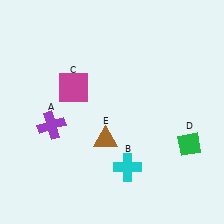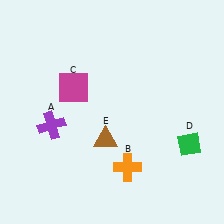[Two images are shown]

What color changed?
The cross (B) changed from cyan in Image 1 to orange in Image 2.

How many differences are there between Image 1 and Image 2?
There is 1 difference between the two images.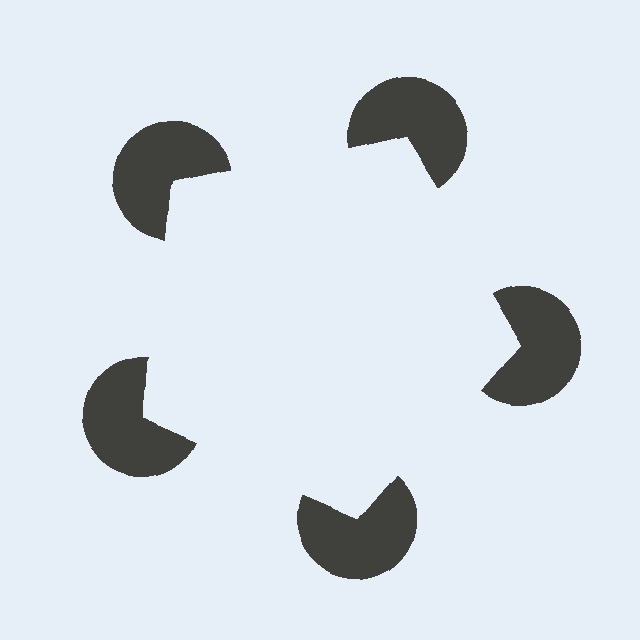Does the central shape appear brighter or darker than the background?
It typically appears slightly brighter than the background, even though no actual brightness change is drawn.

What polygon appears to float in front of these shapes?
An illusory pentagon — its edges are inferred from the aligned wedge cuts in the pac-man discs, not physically drawn.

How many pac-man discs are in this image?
There are 5 — one at each vertex of the illusory pentagon.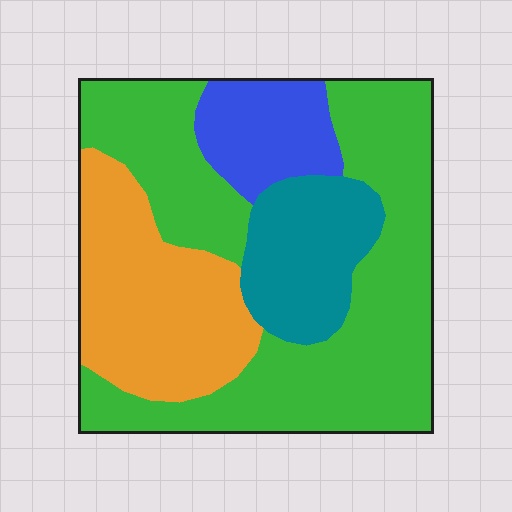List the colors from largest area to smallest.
From largest to smallest: green, orange, teal, blue.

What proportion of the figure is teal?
Teal covers roughly 15% of the figure.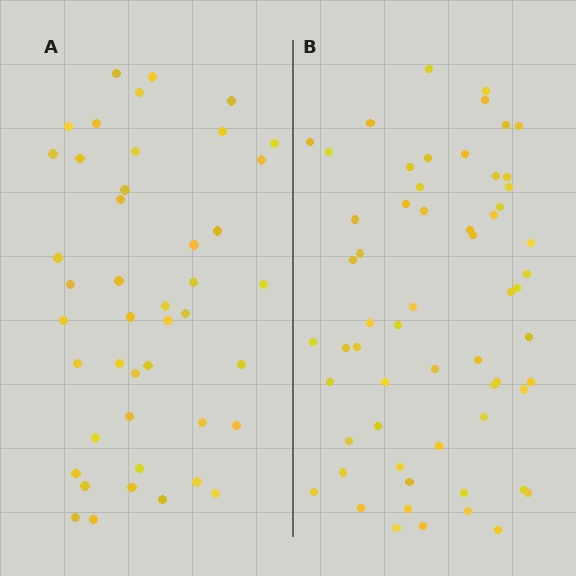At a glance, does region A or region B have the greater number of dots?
Region B (the right region) has more dots.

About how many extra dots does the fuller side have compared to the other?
Region B has approximately 15 more dots than region A.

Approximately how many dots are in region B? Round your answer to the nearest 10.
About 60 dots.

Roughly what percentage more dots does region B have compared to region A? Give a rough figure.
About 35% more.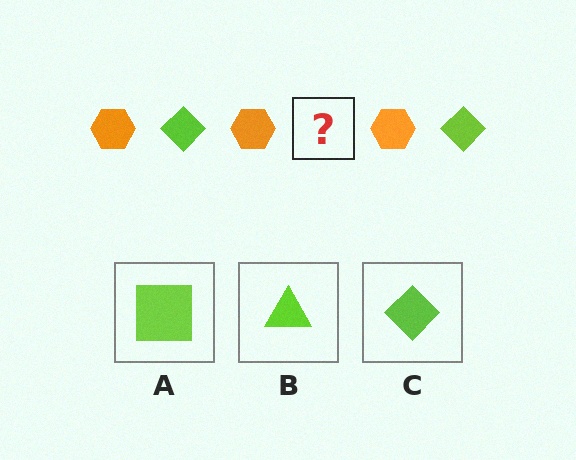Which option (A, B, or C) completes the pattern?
C.